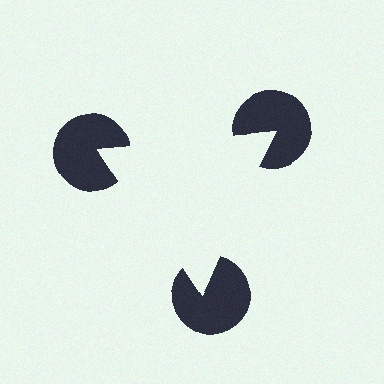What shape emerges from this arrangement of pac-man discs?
An illusory triangle — its edges are inferred from the aligned wedge cuts in the pac-man discs, not physically drawn.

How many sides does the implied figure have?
3 sides.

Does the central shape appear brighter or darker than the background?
It typically appears slightly brighter than the background, even though no actual brightness change is drawn.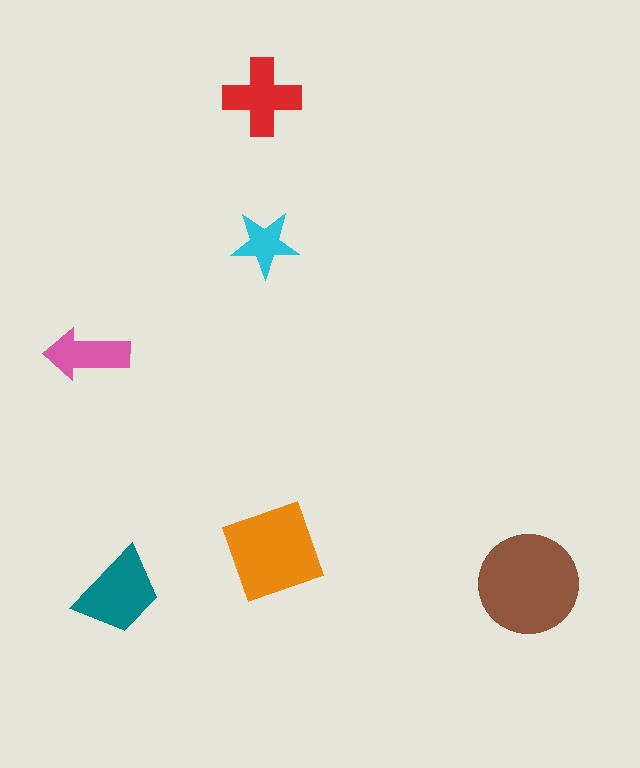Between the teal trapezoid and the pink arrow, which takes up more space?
The teal trapezoid.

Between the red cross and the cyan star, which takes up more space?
The red cross.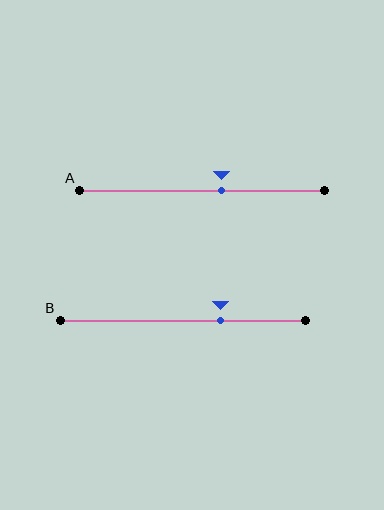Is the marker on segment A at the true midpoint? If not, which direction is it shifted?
No, the marker on segment A is shifted to the right by about 8% of the segment length.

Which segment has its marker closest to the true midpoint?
Segment A has its marker closest to the true midpoint.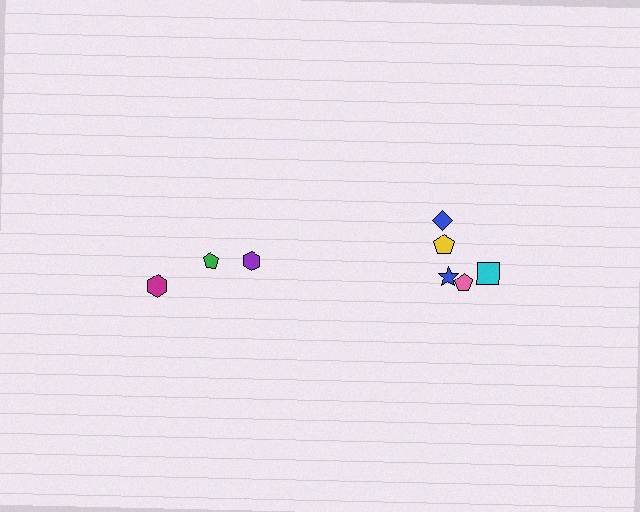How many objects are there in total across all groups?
There are 8 objects.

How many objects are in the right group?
There are 5 objects.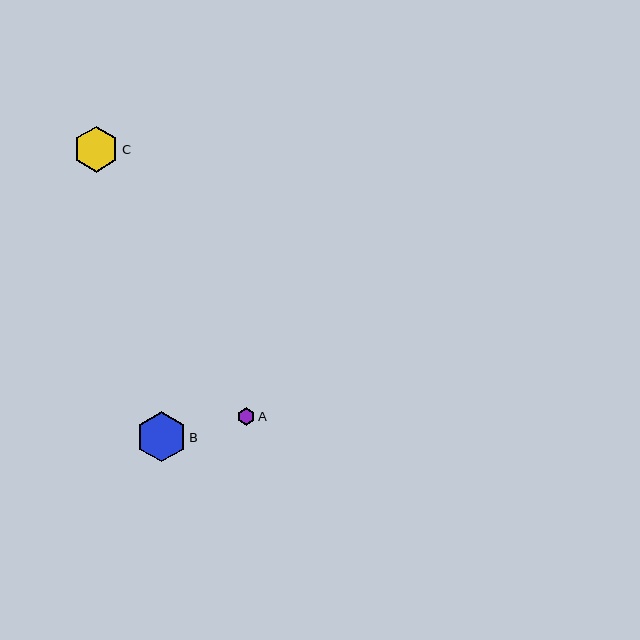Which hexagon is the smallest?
Hexagon A is the smallest with a size of approximately 17 pixels.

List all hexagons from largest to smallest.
From largest to smallest: B, C, A.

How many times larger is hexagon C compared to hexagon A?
Hexagon C is approximately 2.6 times the size of hexagon A.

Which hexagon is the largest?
Hexagon B is the largest with a size of approximately 50 pixels.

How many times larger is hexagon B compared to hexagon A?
Hexagon B is approximately 2.9 times the size of hexagon A.